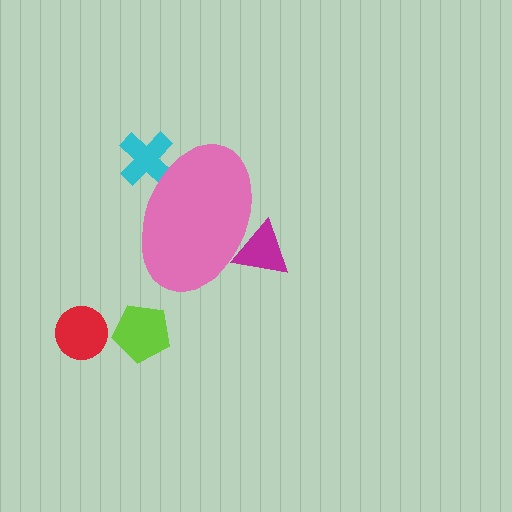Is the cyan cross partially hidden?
Yes, the cyan cross is partially hidden behind the pink ellipse.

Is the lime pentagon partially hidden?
No, the lime pentagon is fully visible.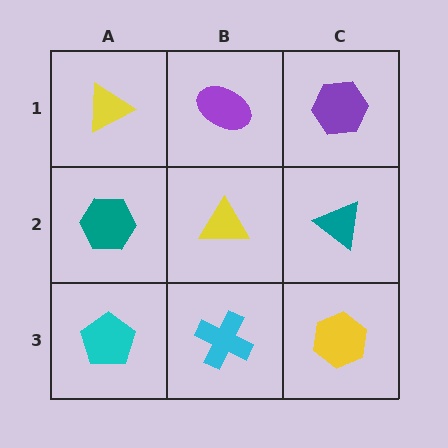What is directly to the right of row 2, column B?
A teal triangle.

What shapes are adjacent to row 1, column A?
A teal hexagon (row 2, column A), a purple ellipse (row 1, column B).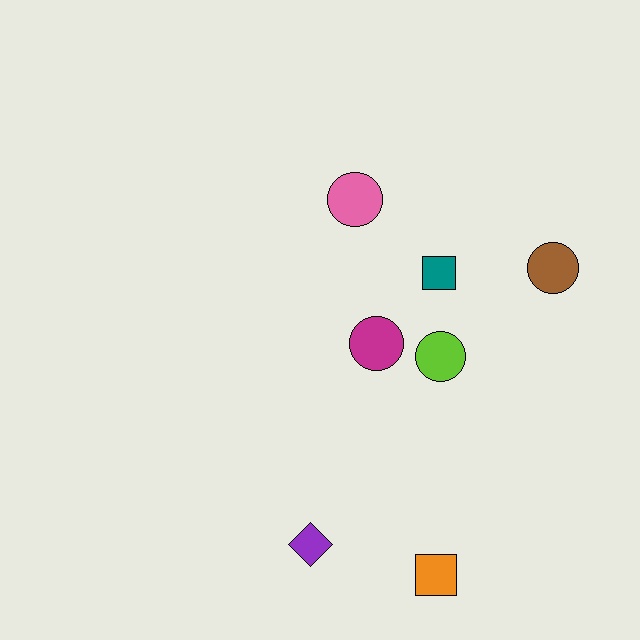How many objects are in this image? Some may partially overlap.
There are 7 objects.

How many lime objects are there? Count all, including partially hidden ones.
There is 1 lime object.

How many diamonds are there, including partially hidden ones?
There is 1 diamond.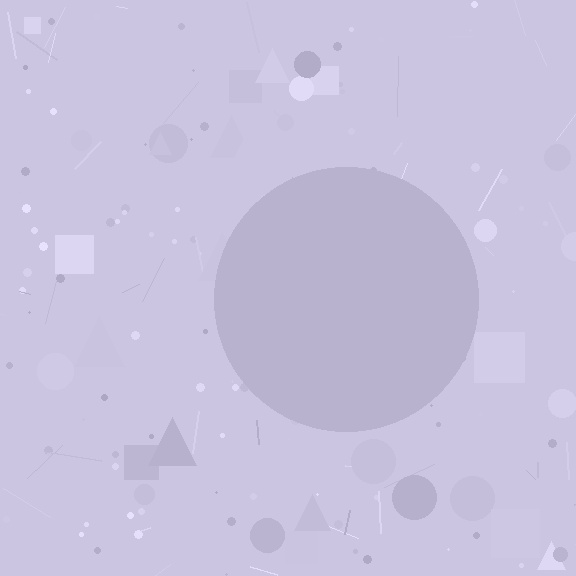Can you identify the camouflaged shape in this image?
The camouflaged shape is a circle.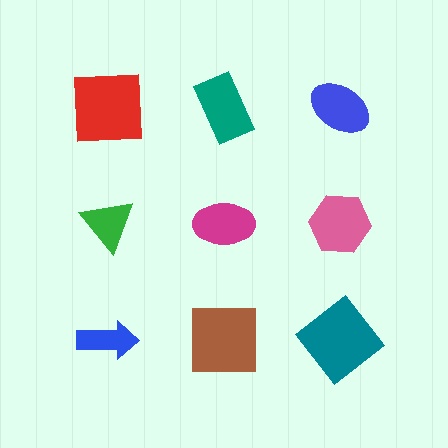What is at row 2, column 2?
A magenta ellipse.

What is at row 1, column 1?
A red square.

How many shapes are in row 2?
3 shapes.